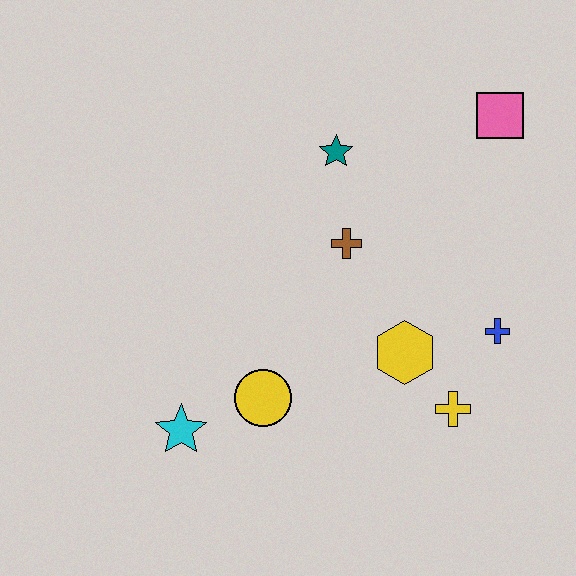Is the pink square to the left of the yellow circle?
No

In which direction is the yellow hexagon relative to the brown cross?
The yellow hexagon is below the brown cross.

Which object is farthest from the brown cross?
The cyan star is farthest from the brown cross.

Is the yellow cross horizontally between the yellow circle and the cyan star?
No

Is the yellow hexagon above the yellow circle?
Yes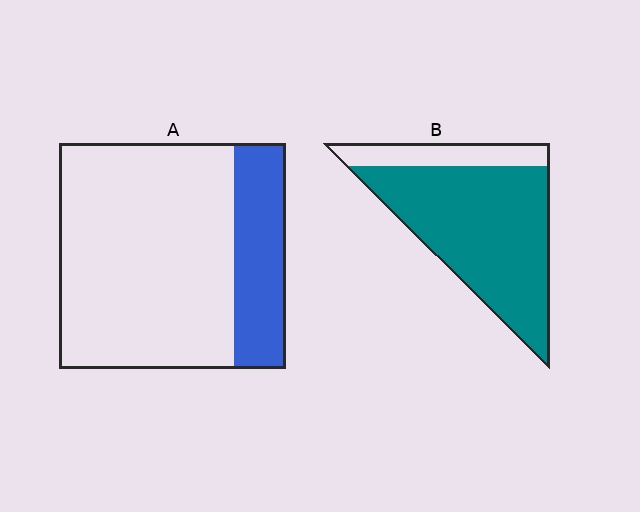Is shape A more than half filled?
No.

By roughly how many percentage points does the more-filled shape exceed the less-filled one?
By roughly 60 percentage points (B over A).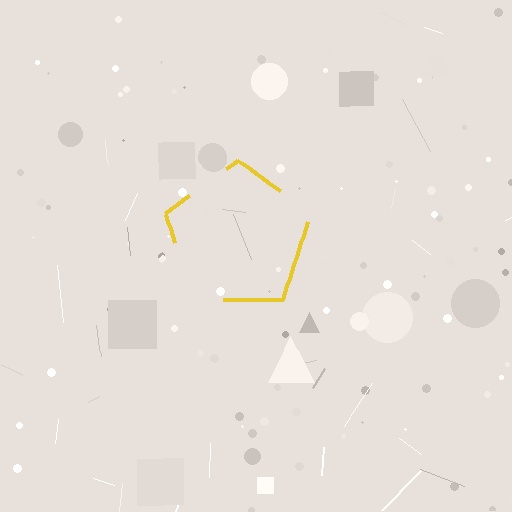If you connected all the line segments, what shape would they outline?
They would outline a pentagon.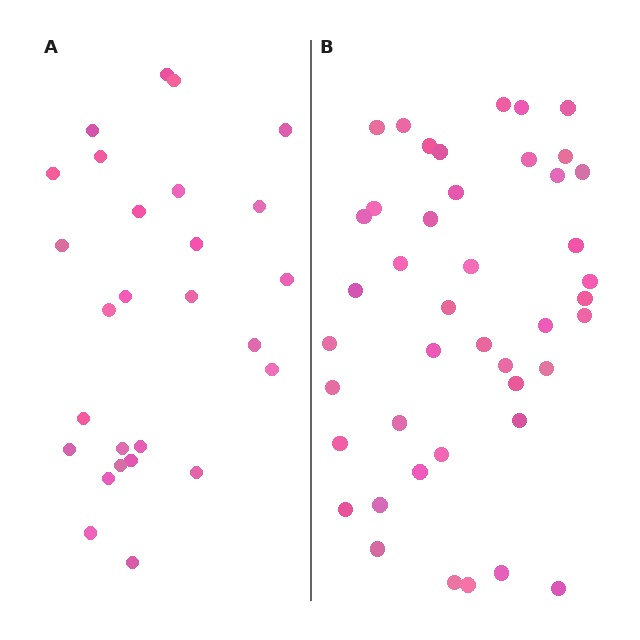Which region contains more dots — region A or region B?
Region B (the right region) has more dots.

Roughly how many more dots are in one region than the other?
Region B has approximately 15 more dots than region A.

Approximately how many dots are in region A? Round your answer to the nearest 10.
About 30 dots. (The exact count is 27, which rounds to 30.)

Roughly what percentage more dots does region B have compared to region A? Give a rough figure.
About 60% more.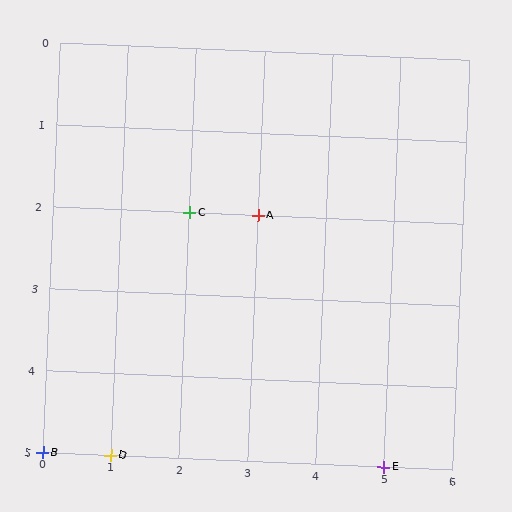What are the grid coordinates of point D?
Point D is at grid coordinates (1, 5).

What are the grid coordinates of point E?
Point E is at grid coordinates (5, 5).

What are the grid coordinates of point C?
Point C is at grid coordinates (2, 2).